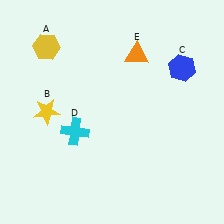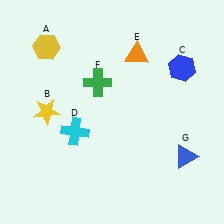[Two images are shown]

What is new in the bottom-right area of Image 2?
A blue triangle (G) was added in the bottom-right area of Image 2.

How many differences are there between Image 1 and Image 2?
There are 2 differences between the two images.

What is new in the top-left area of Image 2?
A green cross (F) was added in the top-left area of Image 2.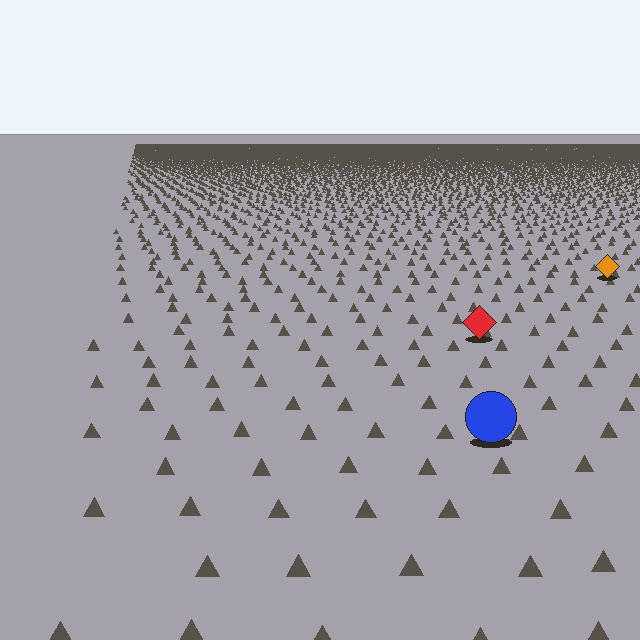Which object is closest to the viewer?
The blue circle is closest. The texture marks near it are larger and more spread out.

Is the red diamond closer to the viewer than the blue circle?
No. The blue circle is closer — you can tell from the texture gradient: the ground texture is coarser near it.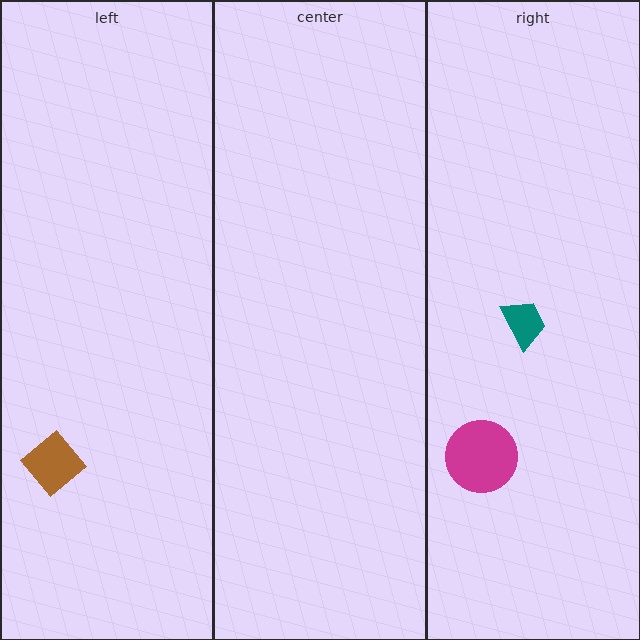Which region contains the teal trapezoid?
The right region.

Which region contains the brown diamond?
The left region.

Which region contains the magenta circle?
The right region.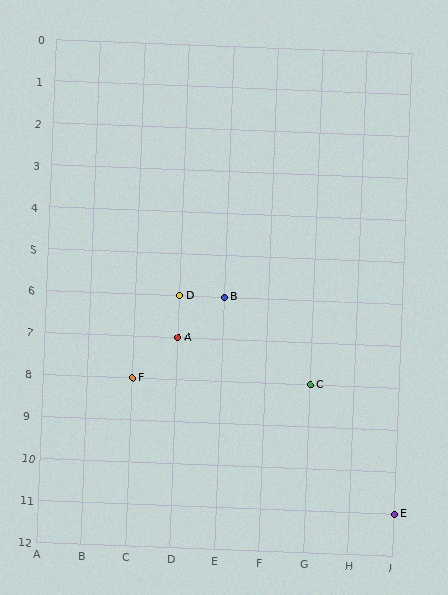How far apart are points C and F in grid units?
Points C and F are 4 columns apart.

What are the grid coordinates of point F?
Point F is at grid coordinates (C, 8).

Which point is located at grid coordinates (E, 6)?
Point B is at (E, 6).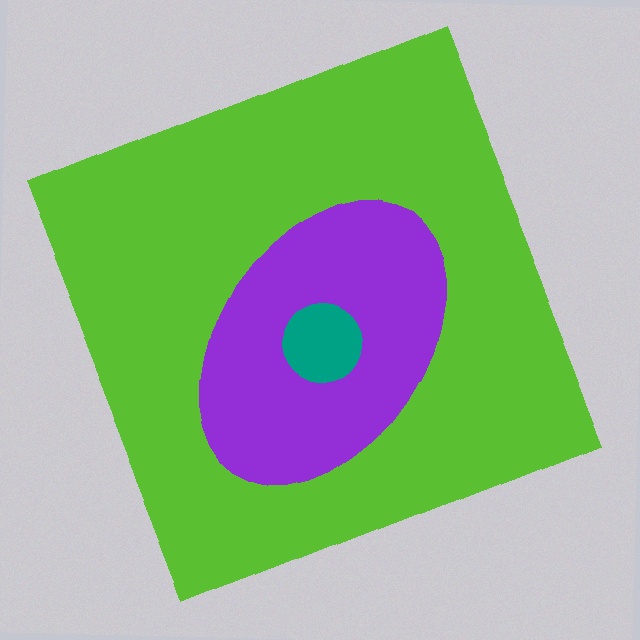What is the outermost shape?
The lime square.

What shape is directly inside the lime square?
The purple ellipse.